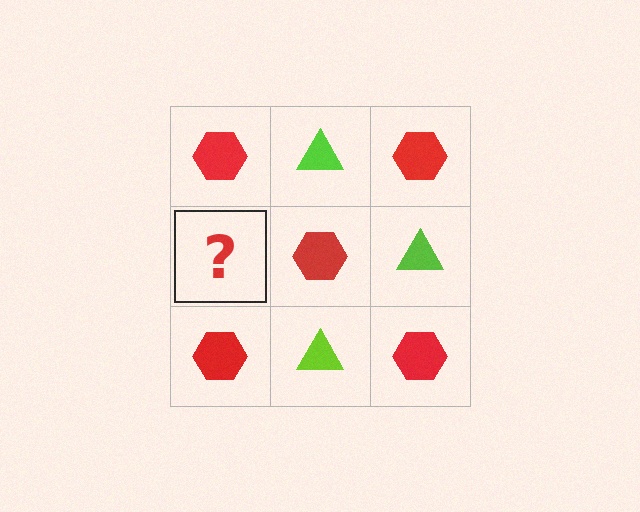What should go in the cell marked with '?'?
The missing cell should contain a lime triangle.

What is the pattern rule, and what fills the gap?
The rule is that it alternates red hexagon and lime triangle in a checkerboard pattern. The gap should be filled with a lime triangle.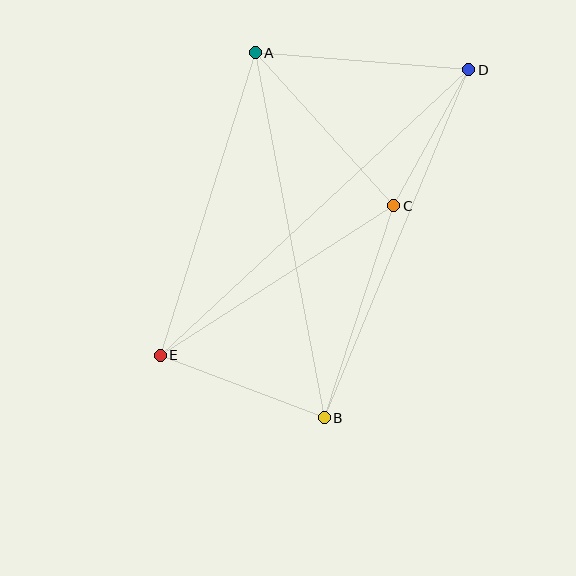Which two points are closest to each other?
Points C and D are closest to each other.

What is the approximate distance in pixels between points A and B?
The distance between A and B is approximately 371 pixels.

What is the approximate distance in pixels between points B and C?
The distance between B and C is approximately 223 pixels.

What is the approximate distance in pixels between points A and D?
The distance between A and D is approximately 214 pixels.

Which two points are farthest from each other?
Points D and E are farthest from each other.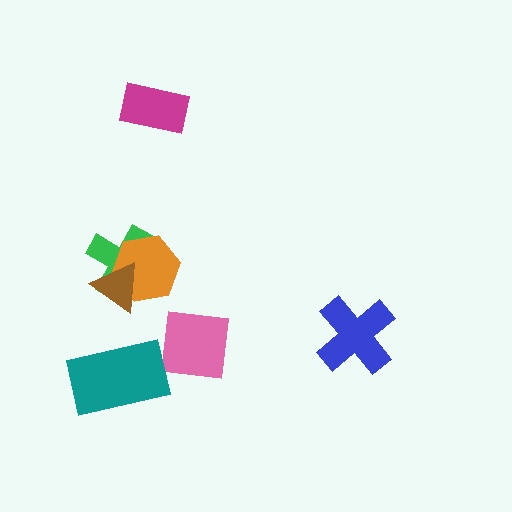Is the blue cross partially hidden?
No, no other shape covers it.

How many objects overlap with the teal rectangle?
0 objects overlap with the teal rectangle.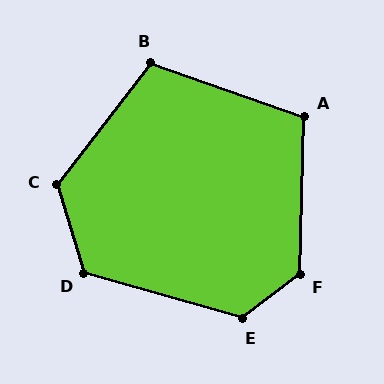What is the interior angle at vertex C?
Approximately 125 degrees (obtuse).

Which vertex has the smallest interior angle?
A, at approximately 107 degrees.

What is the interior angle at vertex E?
Approximately 127 degrees (obtuse).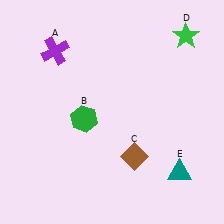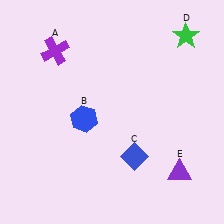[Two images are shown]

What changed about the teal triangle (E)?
In Image 1, E is teal. In Image 2, it changed to purple.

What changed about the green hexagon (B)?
In Image 1, B is green. In Image 2, it changed to blue.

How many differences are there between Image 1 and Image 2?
There are 3 differences between the two images.